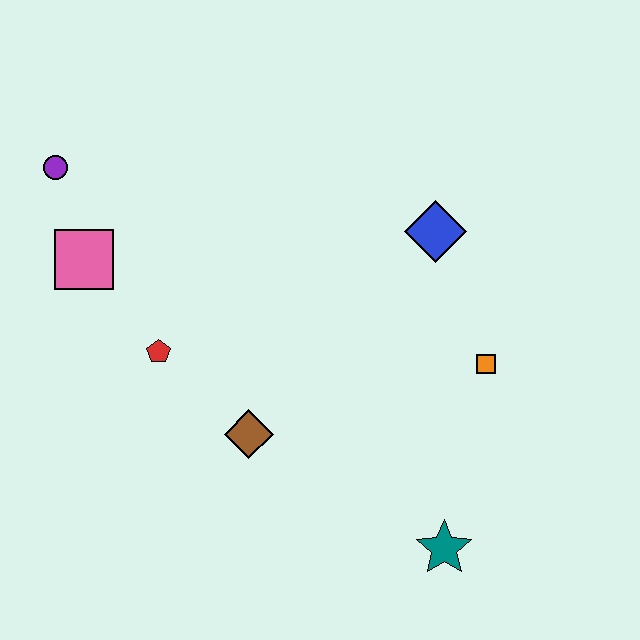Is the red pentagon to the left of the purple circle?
No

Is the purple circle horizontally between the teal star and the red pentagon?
No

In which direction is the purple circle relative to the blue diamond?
The purple circle is to the left of the blue diamond.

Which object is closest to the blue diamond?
The orange square is closest to the blue diamond.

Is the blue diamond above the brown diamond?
Yes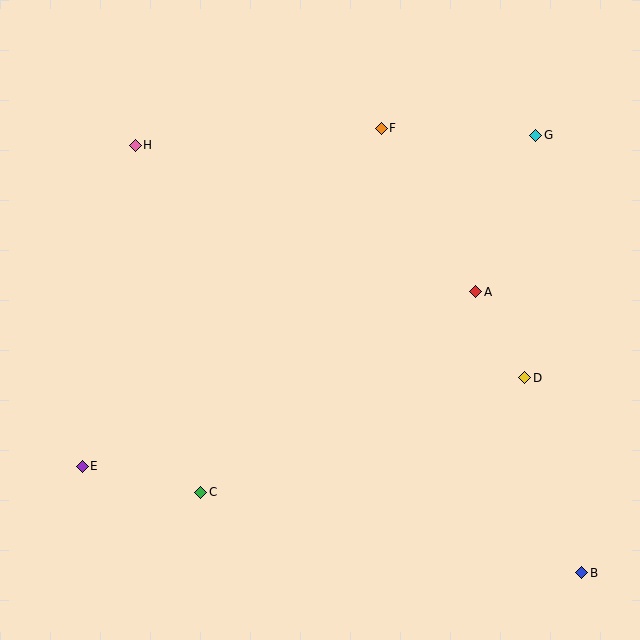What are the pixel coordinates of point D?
Point D is at (525, 378).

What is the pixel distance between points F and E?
The distance between F and E is 451 pixels.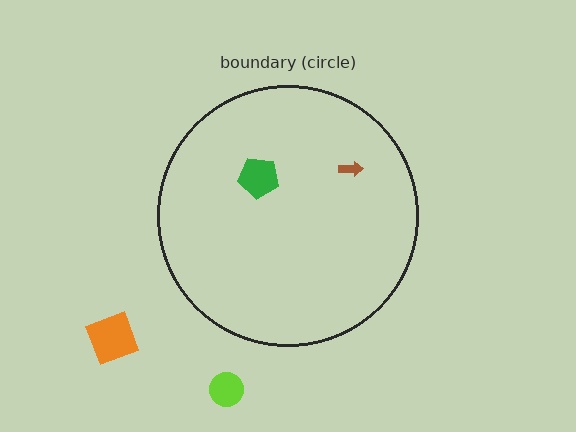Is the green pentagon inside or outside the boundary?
Inside.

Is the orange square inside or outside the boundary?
Outside.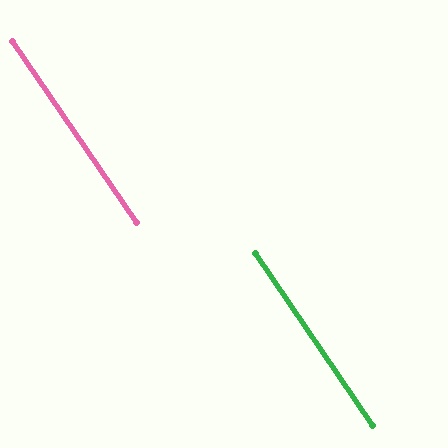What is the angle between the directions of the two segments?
Approximately 0 degrees.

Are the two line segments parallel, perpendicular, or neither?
Parallel — their directions differ by only 0.2°.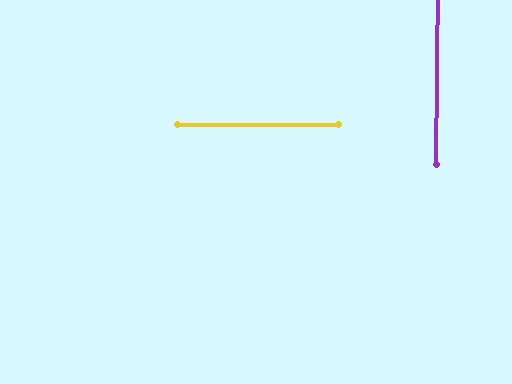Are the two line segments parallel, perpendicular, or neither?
Perpendicular — they meet at approximately 89°.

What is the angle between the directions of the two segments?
Approximately 89 degrees.